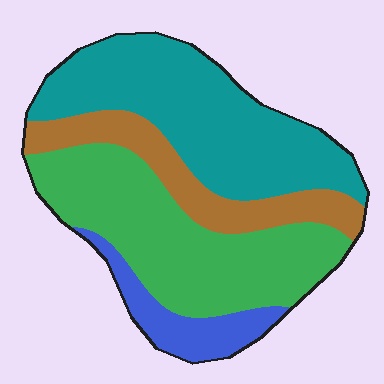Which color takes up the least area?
Blue, at roughly 10%.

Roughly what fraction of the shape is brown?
Brown covers 17% of the shape.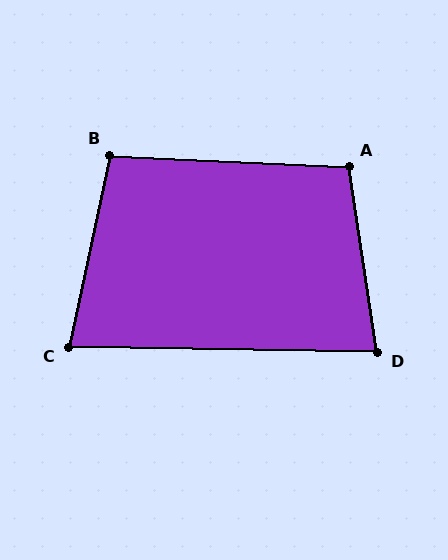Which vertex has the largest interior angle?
A, at approximately 101 degrees.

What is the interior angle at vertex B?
Approximately 99 degrees (obtuse).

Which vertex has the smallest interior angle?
C, at approximately 79 degrees.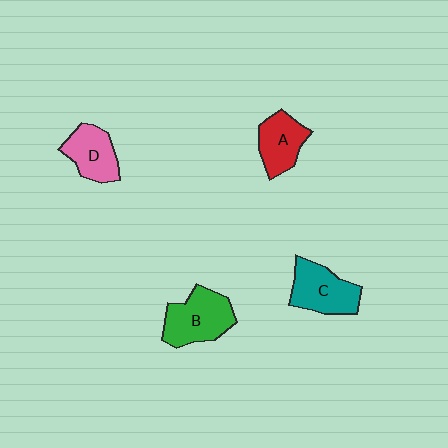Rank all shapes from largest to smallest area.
From largest to smallest: B (green), C (teal), D (pink), A (red).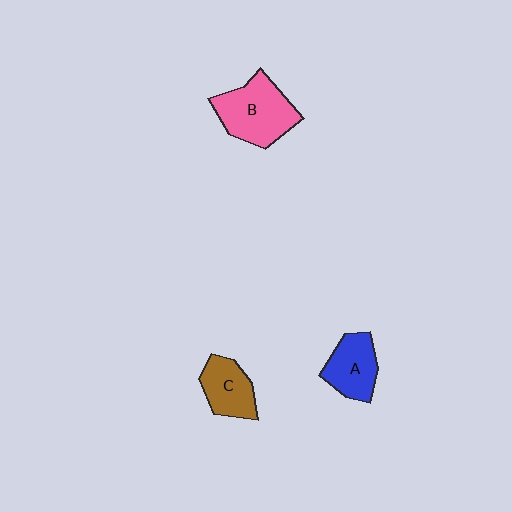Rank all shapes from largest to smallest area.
From largest to smallest: B (pink), A (blue), C (brown).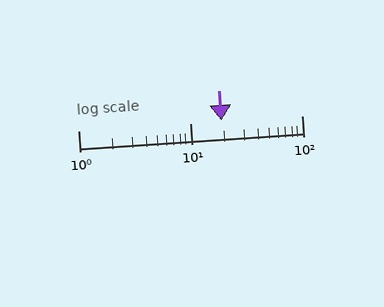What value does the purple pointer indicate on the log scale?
The pointer indicates approximately 19.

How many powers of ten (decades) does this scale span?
The scale spans 2 decades, from 1 to 100.